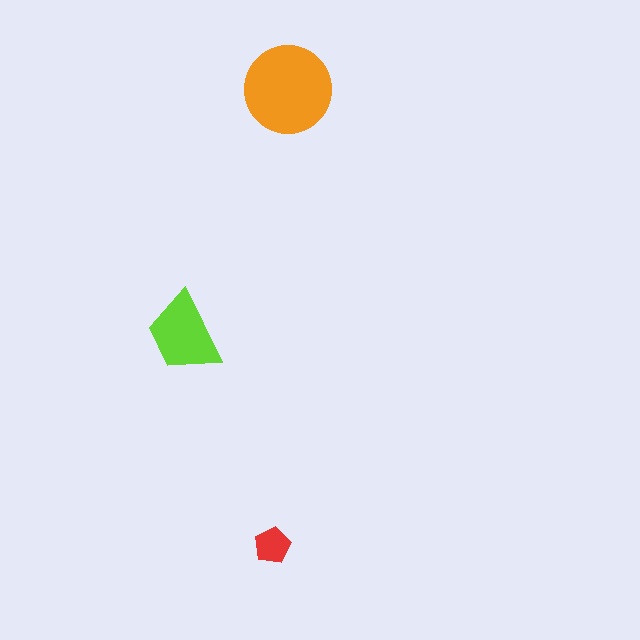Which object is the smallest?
The red pentagon.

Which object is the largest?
The orange circle.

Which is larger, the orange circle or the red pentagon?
The orange circle.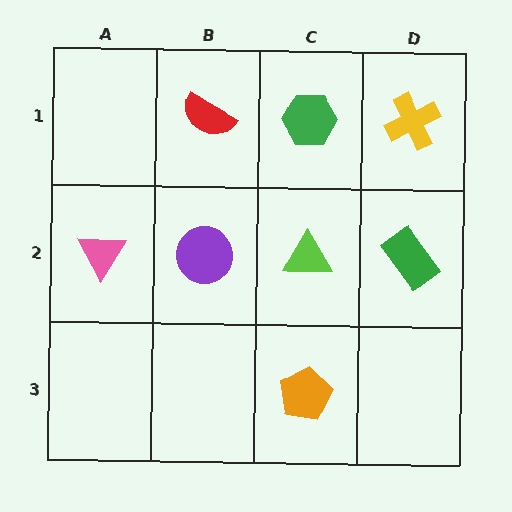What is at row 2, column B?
A purple circle.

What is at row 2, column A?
A pink triangle.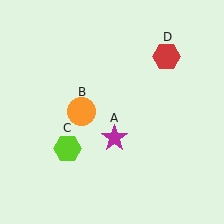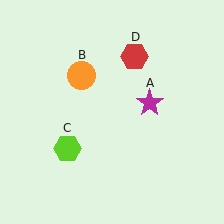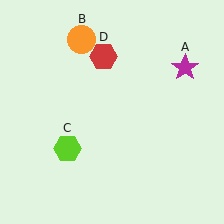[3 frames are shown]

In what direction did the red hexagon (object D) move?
The red hexagon (object D) moved left.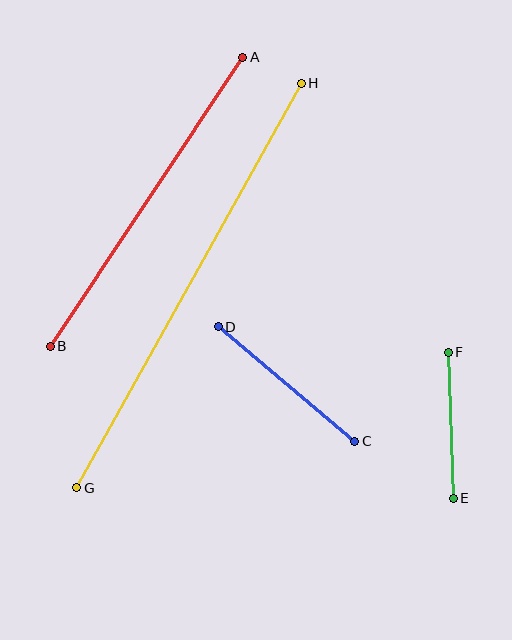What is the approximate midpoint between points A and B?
The midpoint is at approximately (147, 202) pixels.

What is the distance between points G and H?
The distance is approximately 463 pixels.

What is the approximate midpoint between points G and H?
The midpoint is at approximately (189, 286) pixels.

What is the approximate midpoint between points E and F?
The midpoint is at approximately (451, 425) pixels.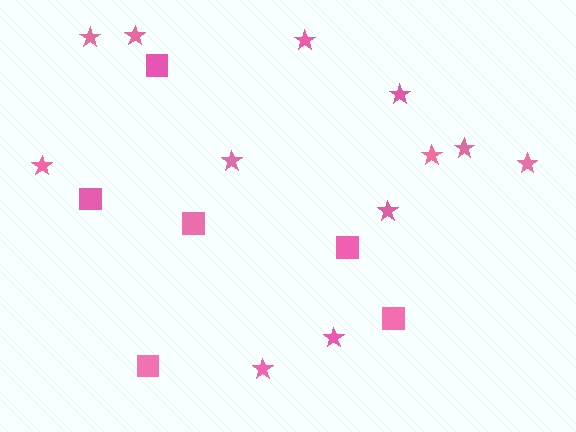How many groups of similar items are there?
There are 2 groups: one group of squares (6) and one group of stars (12).